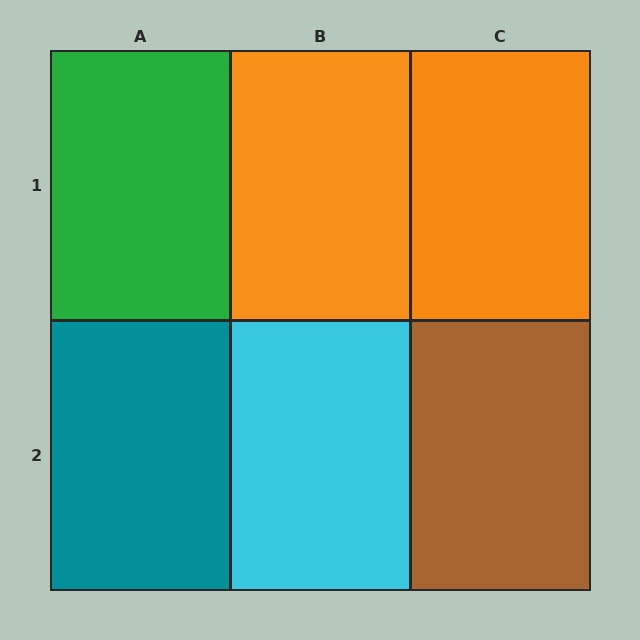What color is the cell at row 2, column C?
Brown.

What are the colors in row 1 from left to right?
Green, orange, orange.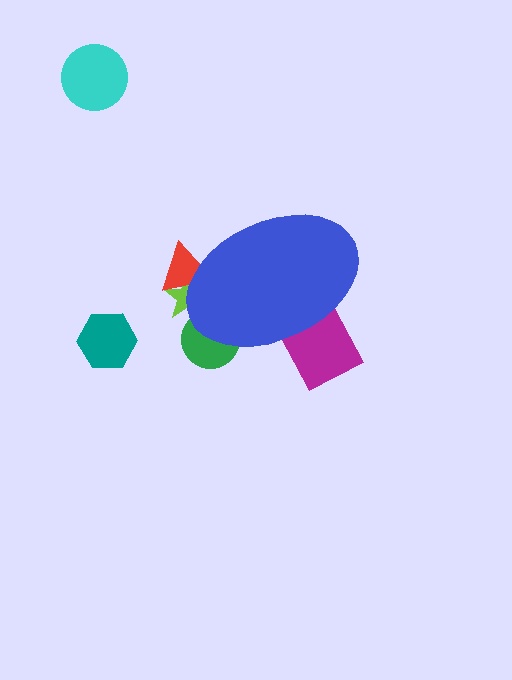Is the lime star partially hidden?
Yes, the lime star is partially hidden behind the blue ellipse.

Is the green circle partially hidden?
Yes, the green circle is partially hidden behind the blue ellipse.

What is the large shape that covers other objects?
A blue ellipse.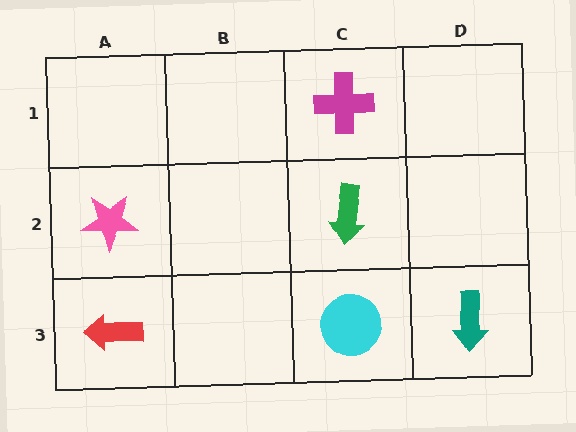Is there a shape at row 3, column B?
No, that cell is empty.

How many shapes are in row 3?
3 shapes.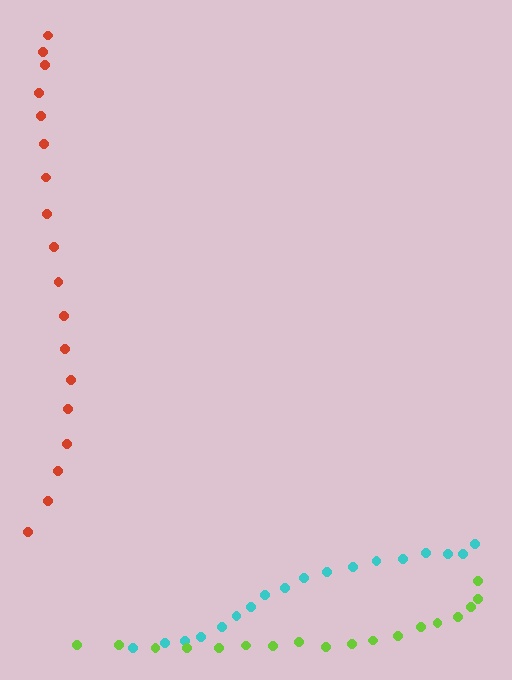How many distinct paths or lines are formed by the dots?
There are 3 distinct paths.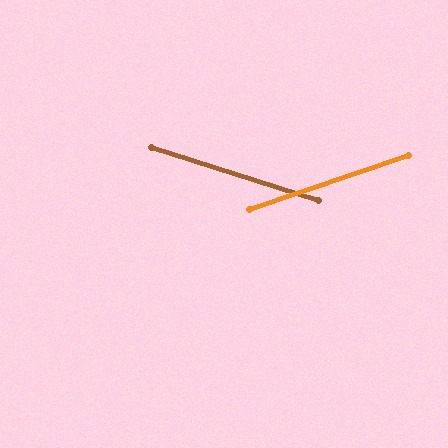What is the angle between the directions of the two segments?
Approximately 36 degrees.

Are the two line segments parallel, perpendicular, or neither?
Neither parallel nor perpendicular — they differ by about 36°.